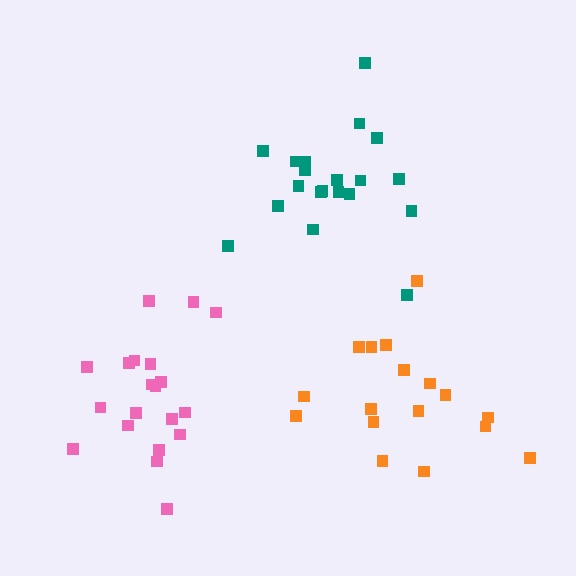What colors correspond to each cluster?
The clusters are colored: teal, pink, orange.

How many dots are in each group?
Group 1: 20 dots, Group 2: 20 dots, Group 3: 17 dots (57 total).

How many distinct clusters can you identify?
There are 3 distinct clusters.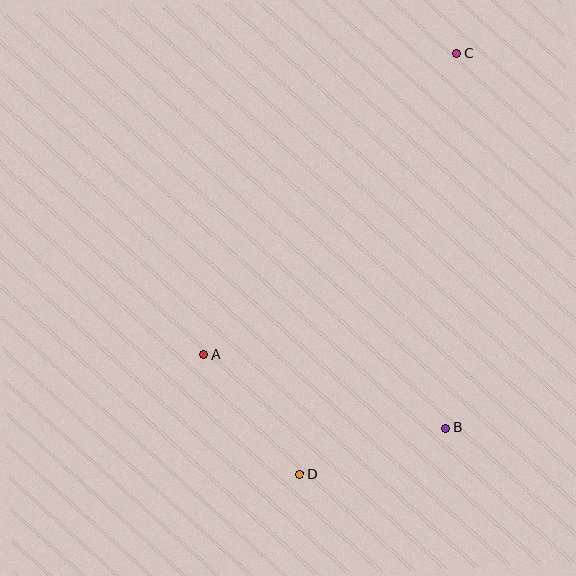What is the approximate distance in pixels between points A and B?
The distance between A and B is approximately 253 pixels.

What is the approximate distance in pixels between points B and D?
The distance between B and D is approximately 153 pixels.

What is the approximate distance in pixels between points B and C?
The distance between B and C is approximately 375 pixels.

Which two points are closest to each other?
Points A and D are closest to each other.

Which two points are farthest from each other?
Points C and D are farthest from each other.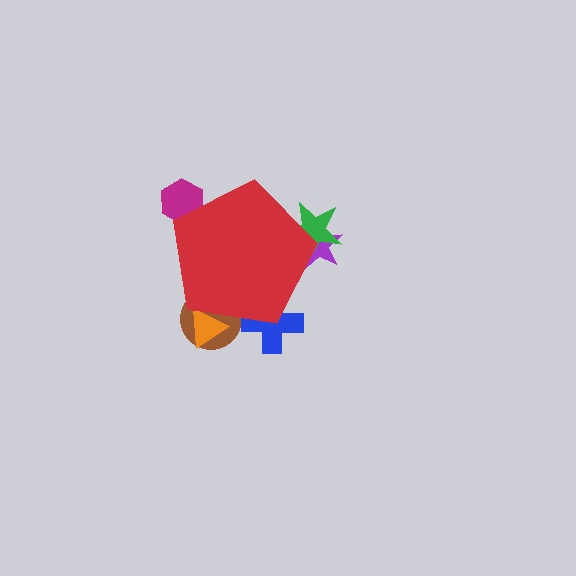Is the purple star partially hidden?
Yes, the purple star is partially hidden behind the red pentagon.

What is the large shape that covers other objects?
A red pentagon.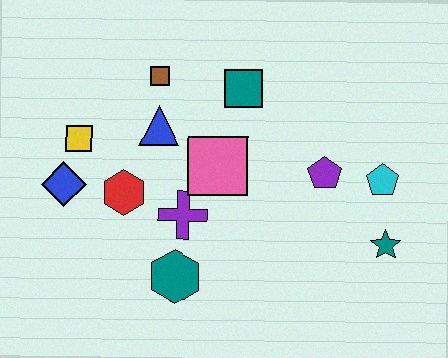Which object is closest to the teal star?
The cyan pentagon is closest to the teal star.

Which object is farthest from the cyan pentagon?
The blue diamond is farthest from the cyan pentagon.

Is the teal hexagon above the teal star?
No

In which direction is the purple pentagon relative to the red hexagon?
The purple pentagon is to the right of the red hexagon.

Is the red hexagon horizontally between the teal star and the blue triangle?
No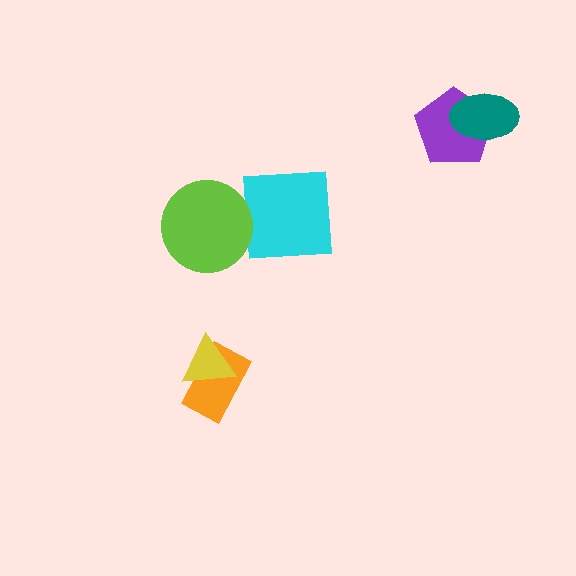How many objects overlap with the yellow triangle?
1 object overlaps with the yellow triangle.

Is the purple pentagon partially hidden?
Yes, it is partially covered by another shape.